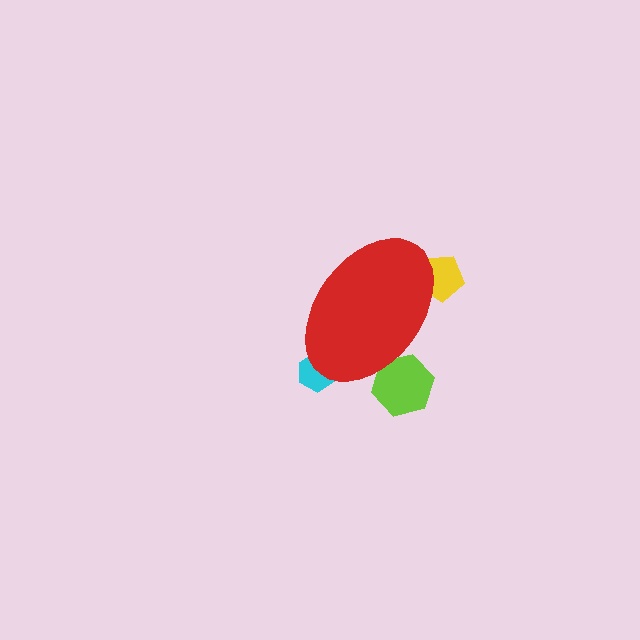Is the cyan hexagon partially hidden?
Yes, the cyan hexagon is partially hidden behind the red ellipse.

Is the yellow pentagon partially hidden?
Yes, the yellow pentagon is partially hidden behind the red ellipse.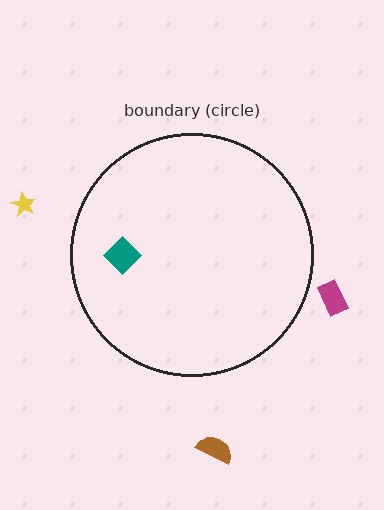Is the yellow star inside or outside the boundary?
Outside.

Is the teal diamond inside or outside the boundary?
Inside.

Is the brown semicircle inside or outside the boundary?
Outside.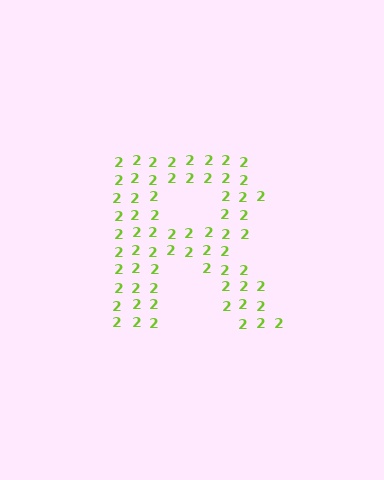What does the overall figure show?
The overall figure shows the letter R.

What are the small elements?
The small elements are digit 2's.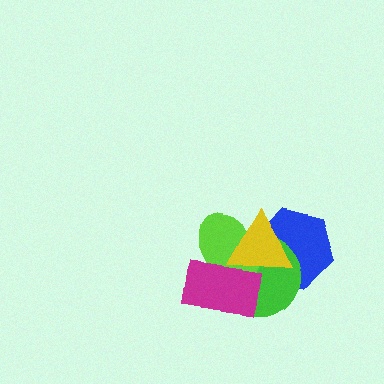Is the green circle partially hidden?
Yes, it is partially covered by another shape.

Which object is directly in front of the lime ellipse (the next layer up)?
The yellow triangle is directly in front of the lime ellipse.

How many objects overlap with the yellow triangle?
4 objects overlap with the yellow triangle.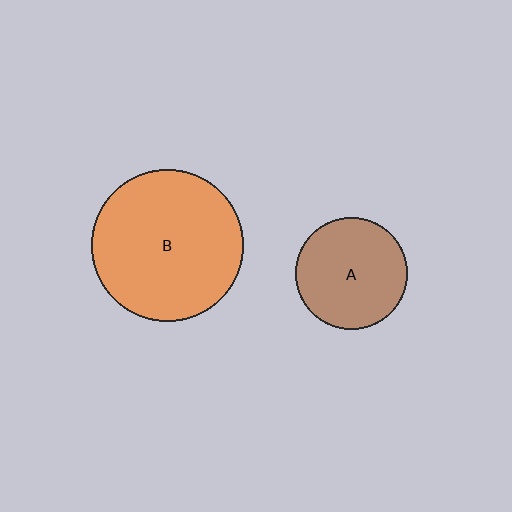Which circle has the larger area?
Circle B (orange).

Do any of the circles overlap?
No, none of the circles overlap.